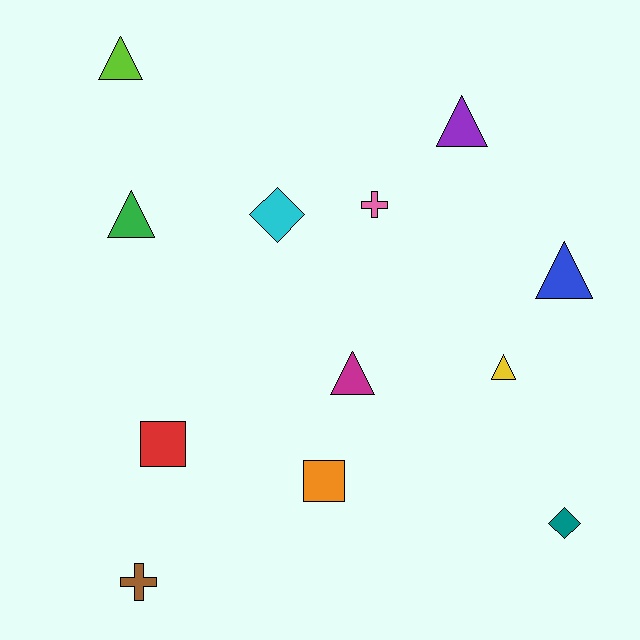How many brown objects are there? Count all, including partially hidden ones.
There is 1 brown object.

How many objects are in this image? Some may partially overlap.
There are 12 objects.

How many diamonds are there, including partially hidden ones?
There are 2 diamonds.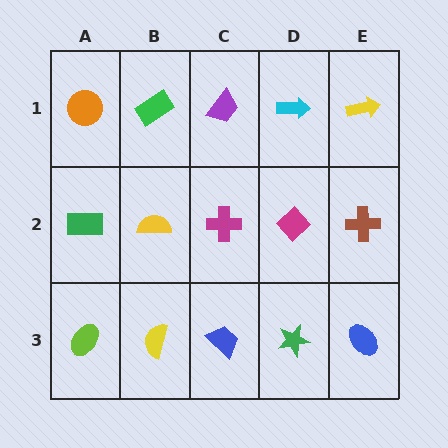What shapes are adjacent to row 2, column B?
A green rectangle (row 1, column B), a yellow semicircle (row 3, column B), a green rectangle (row 2, column A), a magenta cross (row 2, column C).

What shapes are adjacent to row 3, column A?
A green rectangle (row 2, column A), a yellow semicircle (row 3, column B).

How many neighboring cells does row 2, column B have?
4.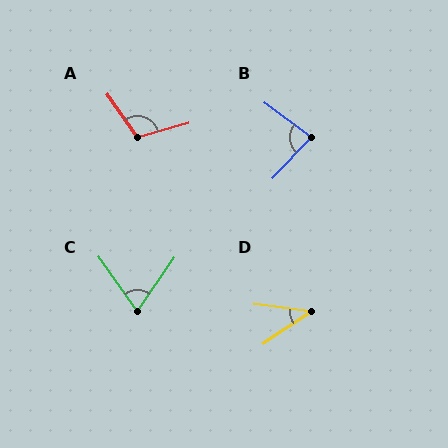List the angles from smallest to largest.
D (41°), C (70°), B (83°), A (109°).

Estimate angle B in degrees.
Approximately 83 degrees.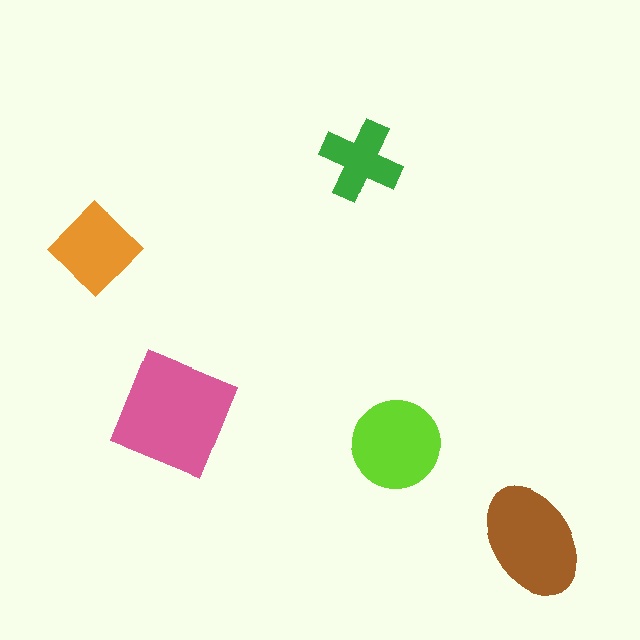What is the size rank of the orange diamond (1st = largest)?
4th.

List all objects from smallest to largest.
The green cross, the orange diamond, the lime circle, the brown ellipse, the pink square.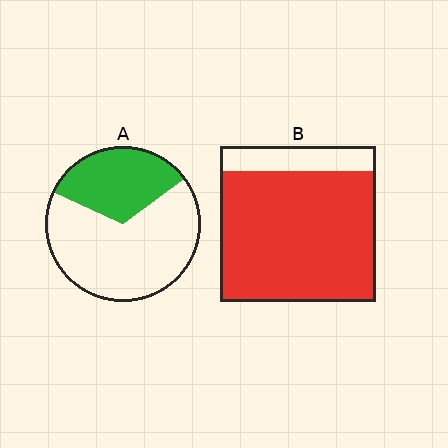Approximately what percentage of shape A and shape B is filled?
A is approximately 35% and B is approximately 85%.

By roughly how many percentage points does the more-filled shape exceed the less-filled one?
By roughly 50 percentage points (B over A).